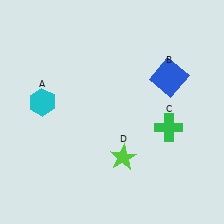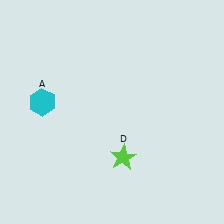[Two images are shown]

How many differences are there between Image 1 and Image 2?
There are 2 differences between the two images.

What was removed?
The green cross (C), the blue square (B) were removed in Image 2.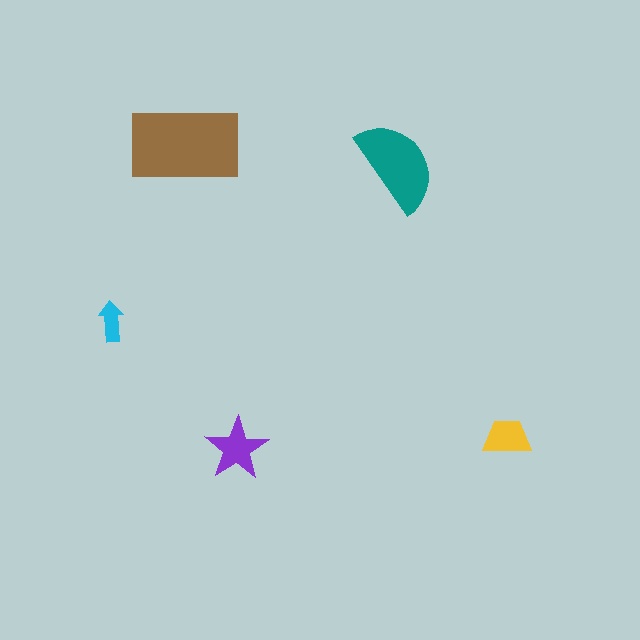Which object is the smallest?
The cyan arrow.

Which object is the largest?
The brown rectangle.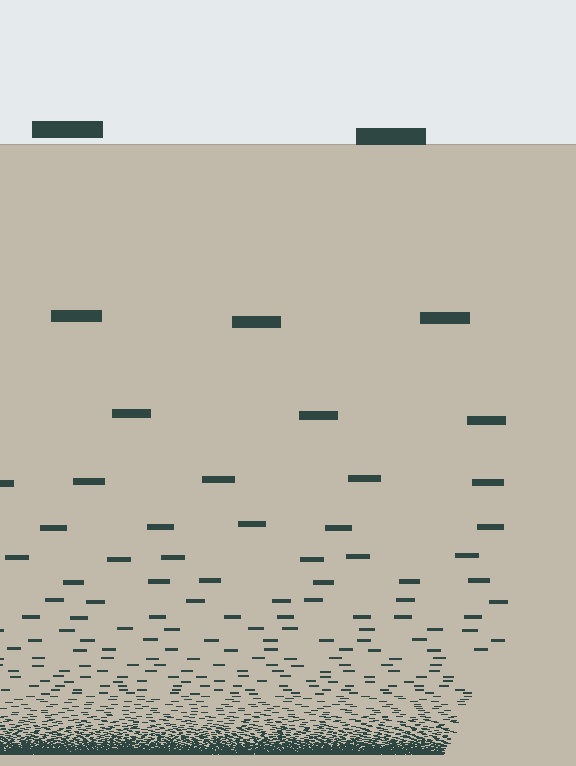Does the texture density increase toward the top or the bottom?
Density increases toward the bottom.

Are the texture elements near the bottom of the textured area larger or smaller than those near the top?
Smaller. The gradient is inverted — elements near the bottom are smaller and denser.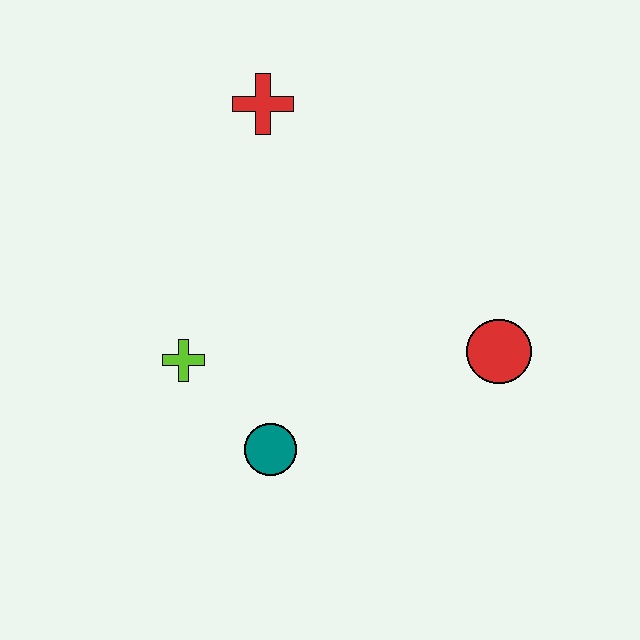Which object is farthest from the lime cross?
The red circle is farthest from the lime cross.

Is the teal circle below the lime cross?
Yes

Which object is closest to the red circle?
The teal circle is closest to the red circle.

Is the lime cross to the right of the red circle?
No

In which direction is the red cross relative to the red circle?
The red cross is above the red circle.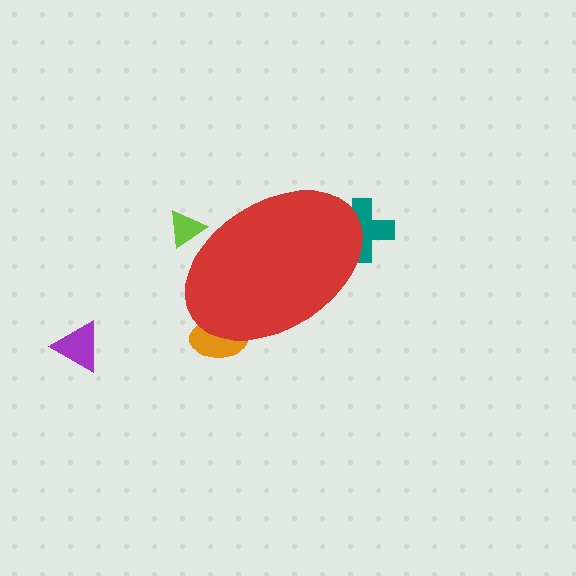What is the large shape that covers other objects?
A red ellipse.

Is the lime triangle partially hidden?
Yes, the lime triangle is partially hidden behind the red ellipse.